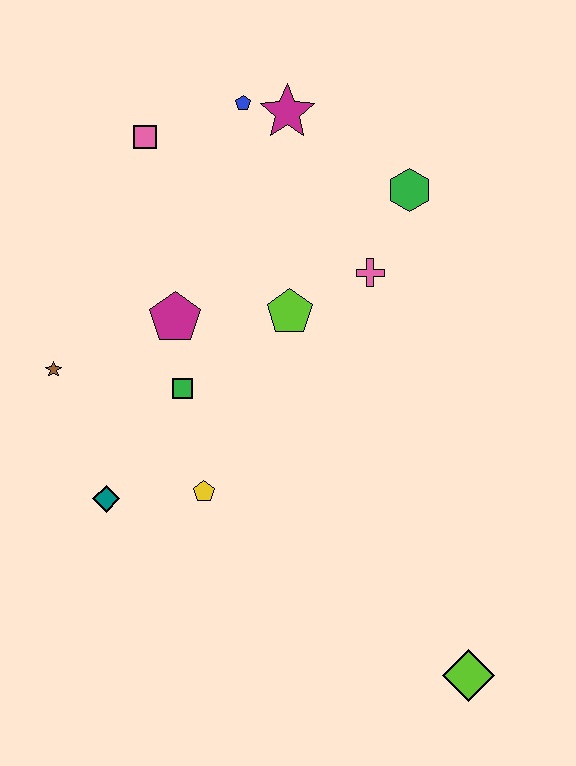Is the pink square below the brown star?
No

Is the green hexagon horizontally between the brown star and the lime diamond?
Yes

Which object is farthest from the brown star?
The lime diamond is farthest from the brown star.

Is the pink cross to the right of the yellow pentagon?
Yes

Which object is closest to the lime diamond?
The yellow pentagon is closest to the lime diamond.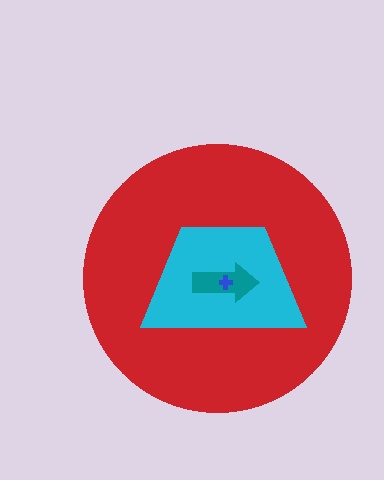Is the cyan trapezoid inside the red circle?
Yes.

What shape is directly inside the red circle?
The cyan trapezoid.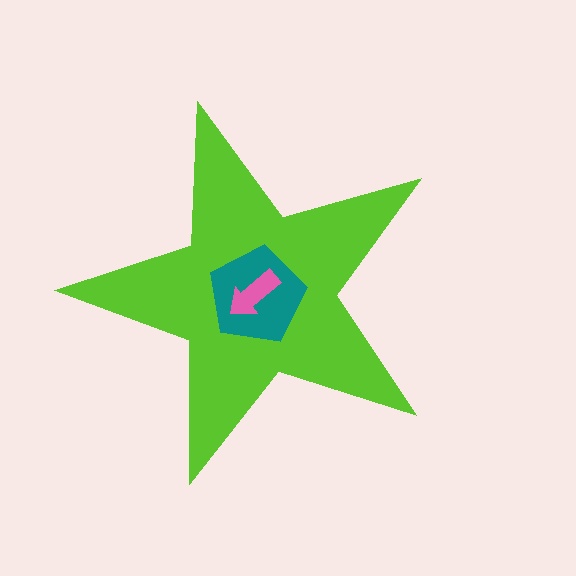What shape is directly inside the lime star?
The teal pentagon.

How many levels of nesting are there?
3.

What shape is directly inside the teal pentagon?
The pink arrow.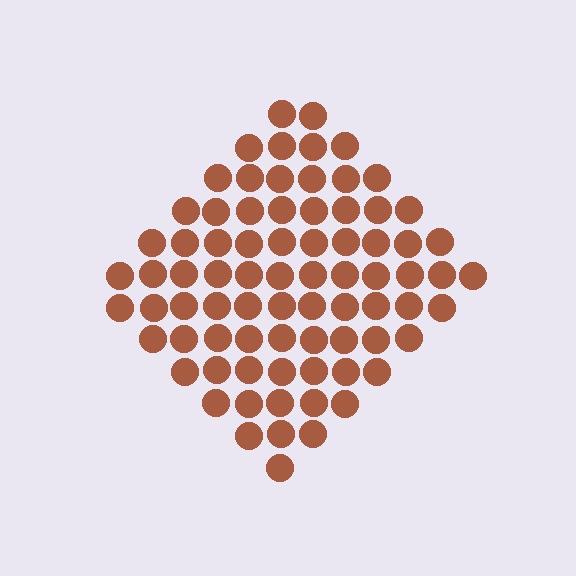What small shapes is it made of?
It is made of small circles.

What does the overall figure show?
The overall figure shows a diamond.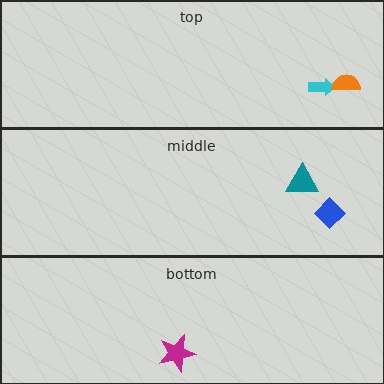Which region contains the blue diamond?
The middle region.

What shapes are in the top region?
The cyan arrow, the orange semicircle.